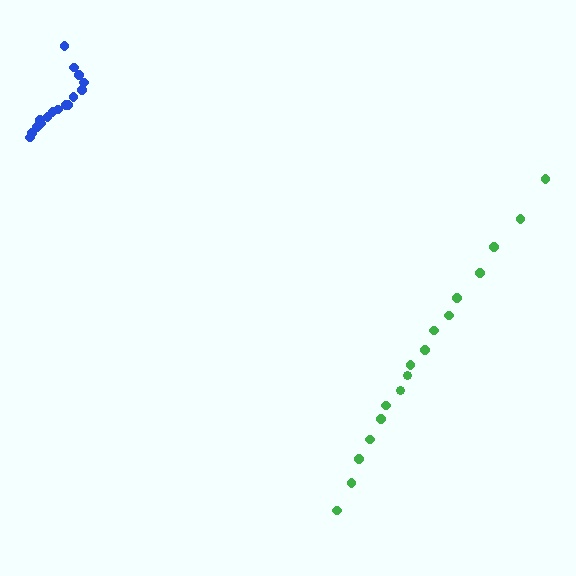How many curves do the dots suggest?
There are 2 distinct paths.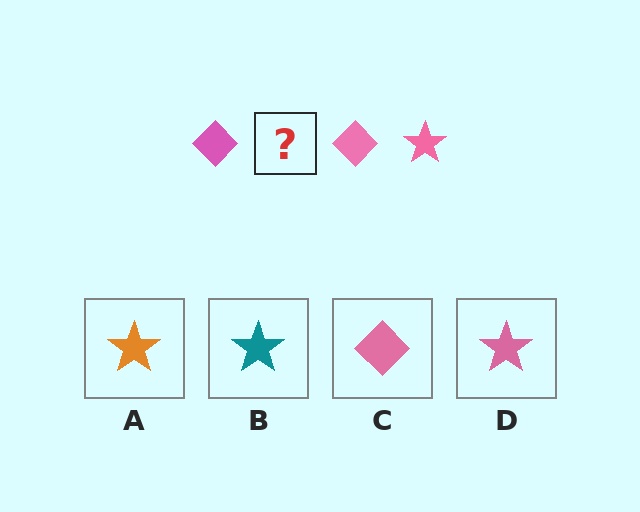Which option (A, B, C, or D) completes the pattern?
D.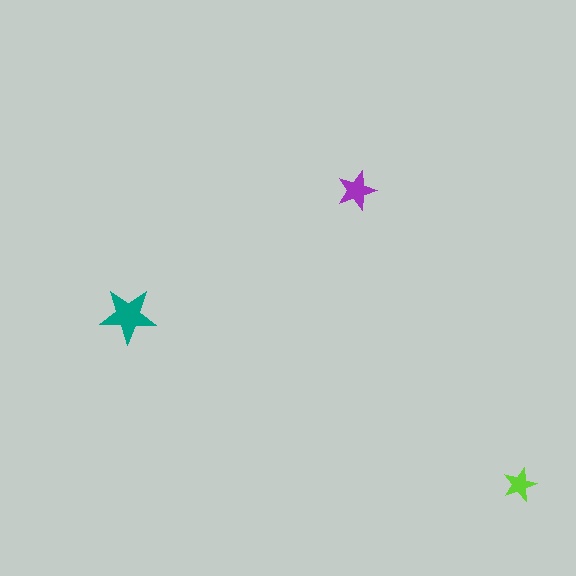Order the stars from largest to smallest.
the teal one, the purple one, the lime one.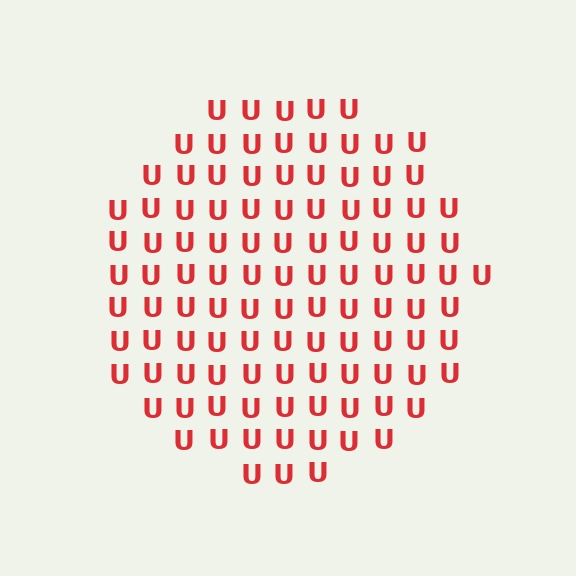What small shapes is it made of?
It is made of small letter U's.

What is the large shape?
The large shape is a circle.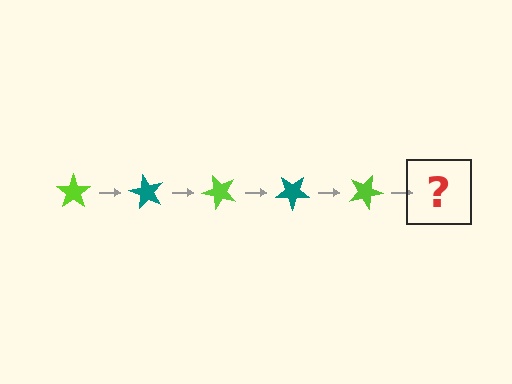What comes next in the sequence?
The next element should be a teal star, rotated 300 degrees from the start.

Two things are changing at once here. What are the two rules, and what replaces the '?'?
The two rules are that it rotates 60 degrees each step and the color cycles through lime and teal. The '?' should be a teal star, rotated 300 degrees from the start.